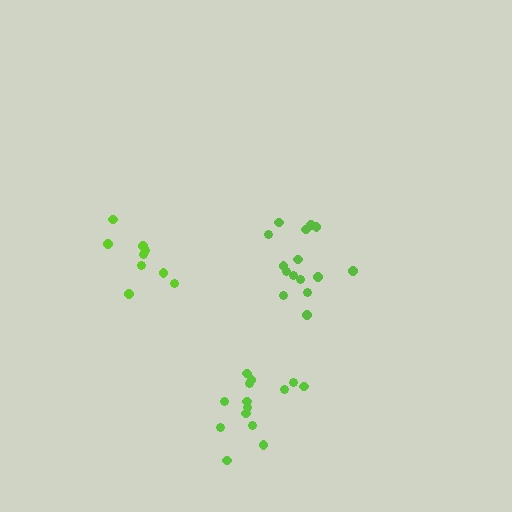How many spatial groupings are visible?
There are 3 spatial groupings.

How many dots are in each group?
Group 1: 15 dots, Group 2: 9 dots, Group 3: 14 dots (38 total).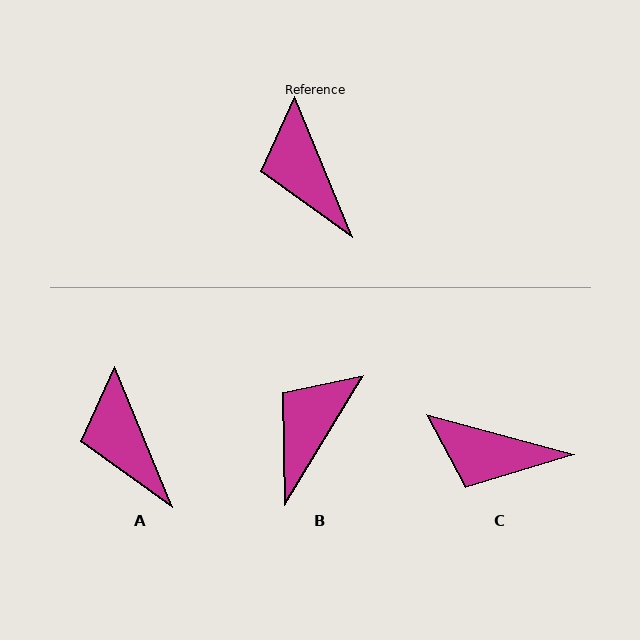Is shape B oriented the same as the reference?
No, it is off by about 54 degrees.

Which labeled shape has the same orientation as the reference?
A.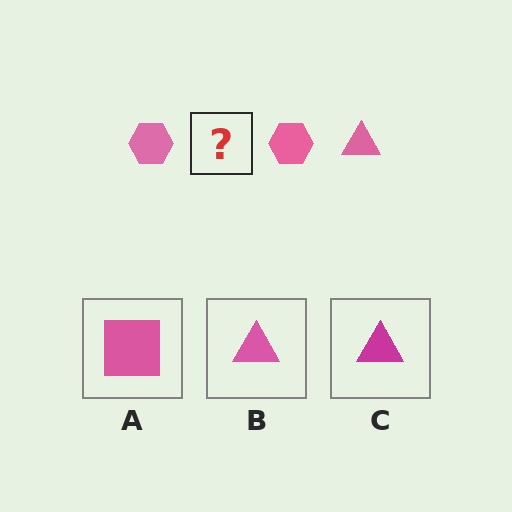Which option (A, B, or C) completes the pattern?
B.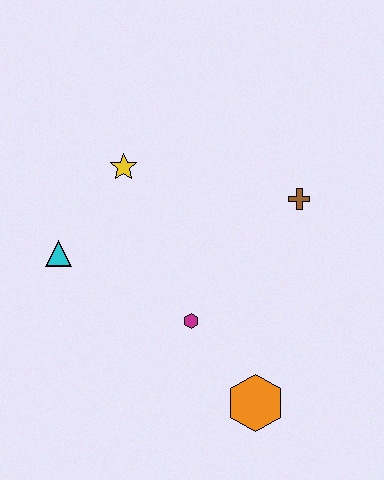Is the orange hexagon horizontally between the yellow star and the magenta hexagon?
No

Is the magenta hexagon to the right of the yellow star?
Yes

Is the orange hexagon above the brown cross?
No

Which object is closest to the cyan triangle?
The yellow star is closest to the cyan triangle.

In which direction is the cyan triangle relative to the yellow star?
The cyan triangle is below the yellow star.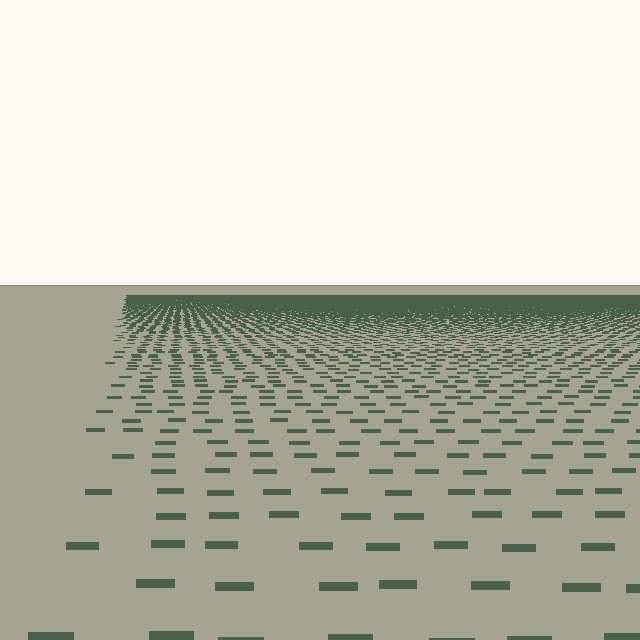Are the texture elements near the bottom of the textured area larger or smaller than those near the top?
Larger. Near the bottom, elements are closer to the viewer and appear at a bigger on-screen size.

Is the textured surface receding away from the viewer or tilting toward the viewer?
The surface is receding away from the viewer. Texture elements get smaller and denser toward the top.